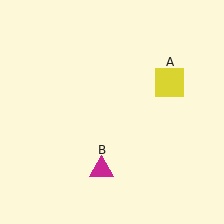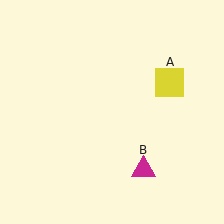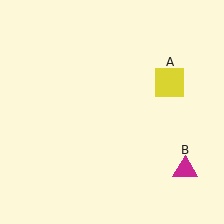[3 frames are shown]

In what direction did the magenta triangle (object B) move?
The magenta triangle (object B) moved right.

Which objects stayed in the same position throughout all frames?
Yellow square (object A) remained stationary.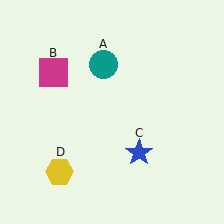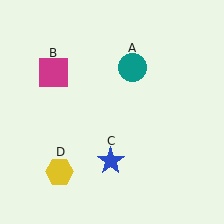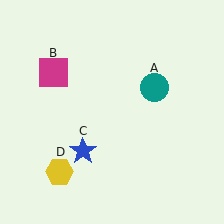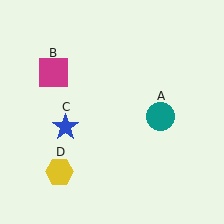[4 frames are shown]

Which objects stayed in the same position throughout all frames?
Magenta square (object B) and yellow hexagon (object D) remained stationary.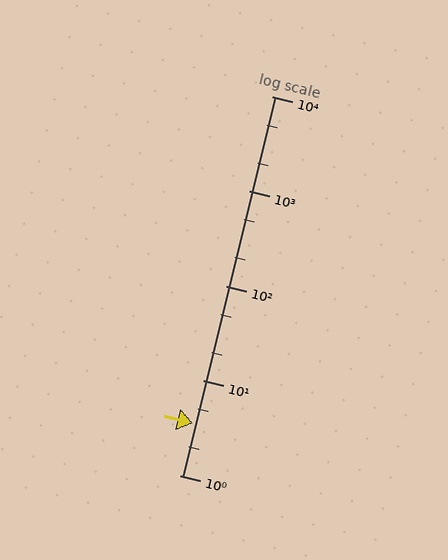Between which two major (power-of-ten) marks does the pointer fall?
The pointer is between 1 and 10.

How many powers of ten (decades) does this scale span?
The scale spans 4 decades, from 1 to 10000.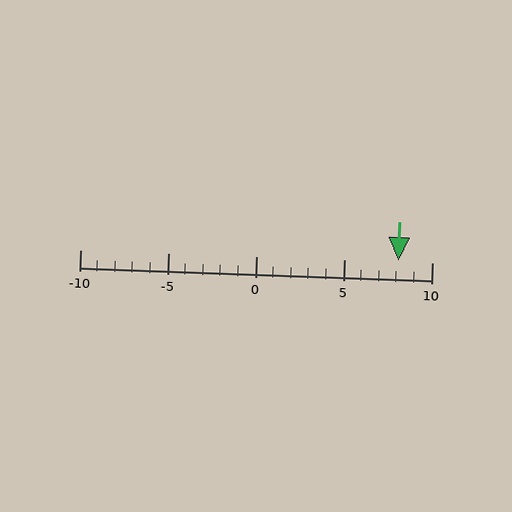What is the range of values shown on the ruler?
The ruler shows values from -10 to 10.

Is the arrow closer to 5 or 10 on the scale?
The arrow is closer to 10.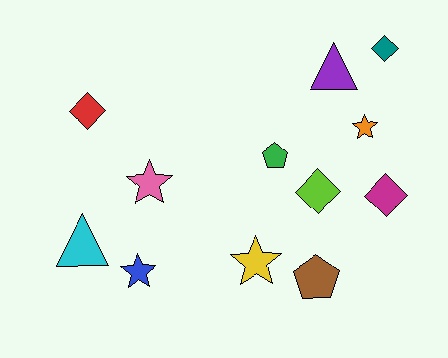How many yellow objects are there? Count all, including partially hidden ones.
There is 1 yellow object.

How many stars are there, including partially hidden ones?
There are 4 stars.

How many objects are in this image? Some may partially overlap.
There are 12 objects.